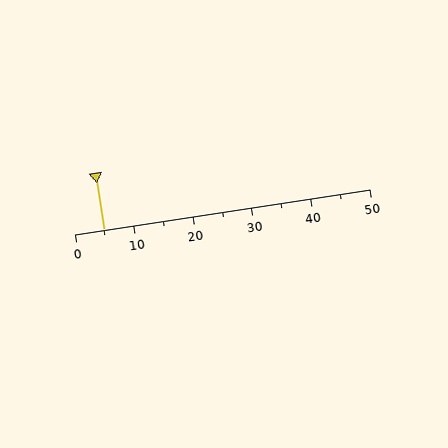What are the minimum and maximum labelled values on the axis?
The axis runs from 0 to 50.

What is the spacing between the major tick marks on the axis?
The major ticks are spaced 10 apart.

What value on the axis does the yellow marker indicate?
The marker indicates approximately 5.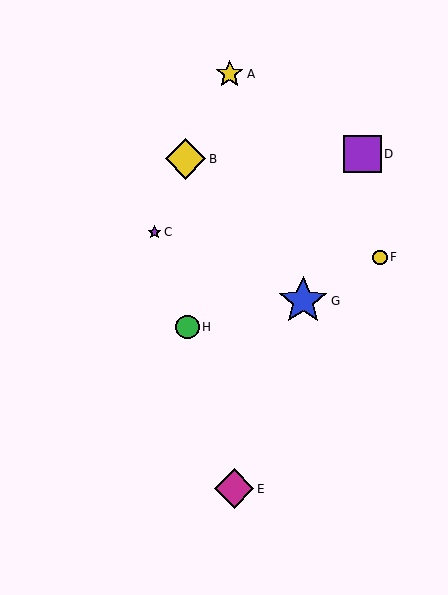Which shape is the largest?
The blue star (labeled G) is the largest.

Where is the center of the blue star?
The center of the blue star is at (303, 301).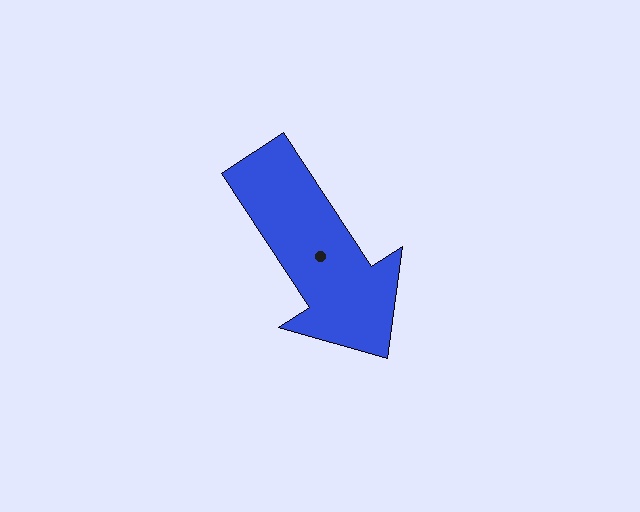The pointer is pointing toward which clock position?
Roughly 5 o'clock.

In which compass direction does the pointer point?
Southeast.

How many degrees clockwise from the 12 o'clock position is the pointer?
Approximately 147 degrees.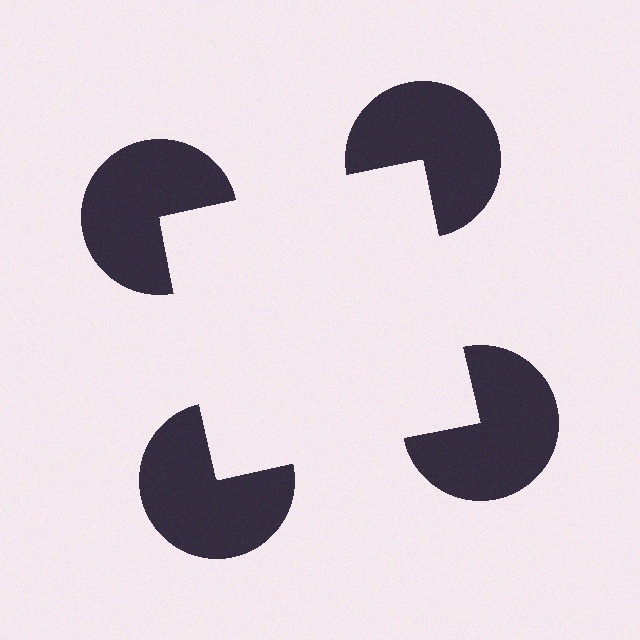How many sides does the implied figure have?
4 sides.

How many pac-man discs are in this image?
There are 4 — one at each vertex of the illusory square.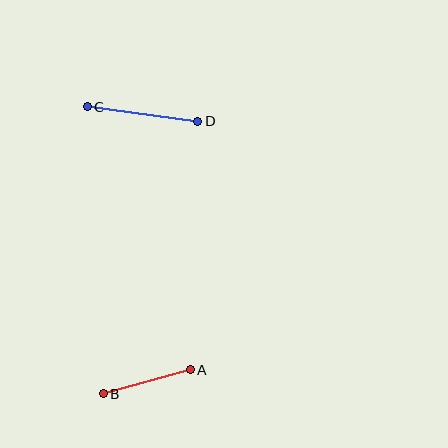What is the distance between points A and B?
The distance is approximately 90 pixels.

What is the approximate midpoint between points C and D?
The midpoint is at approximately (143, 114) pixels.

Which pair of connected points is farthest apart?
Points C and D are farthest apart.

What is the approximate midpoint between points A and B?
The midpoint is at approximately (147, 382) pixels.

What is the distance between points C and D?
The distance is approximately 111 pixels.